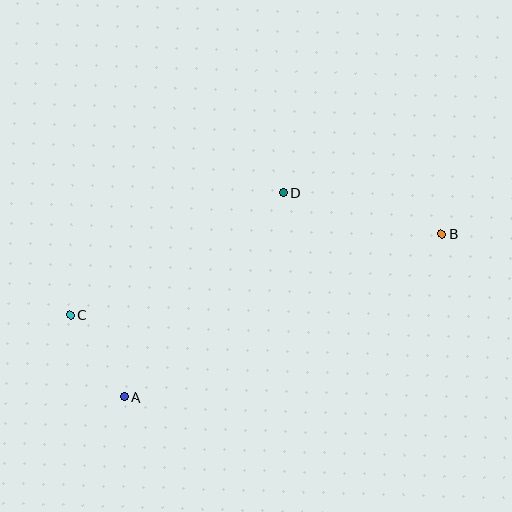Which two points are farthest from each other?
Points B and C are farthest from each other.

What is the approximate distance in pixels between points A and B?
The distance between A and B is approximately 357 pixels.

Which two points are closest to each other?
Points A and C are closest to each other.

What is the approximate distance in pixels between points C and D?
The distance between C and D is approximately 245 pixels.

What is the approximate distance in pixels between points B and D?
The distance between B and D is approximately 164 pixels.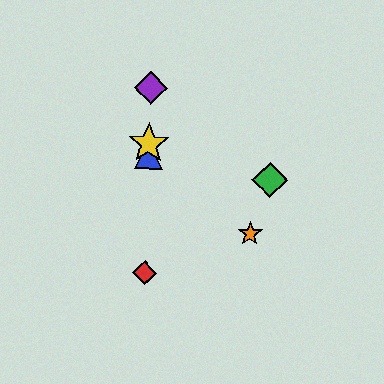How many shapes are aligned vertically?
4 shapes (the red diamond, the blue triangle, the yellow star, the purple diamond) are aligned vertically.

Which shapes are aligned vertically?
The red diamond, the blue triangle, the yellow star, the purple diamond are aligned vertically.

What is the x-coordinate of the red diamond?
The red diamond is at x≈144.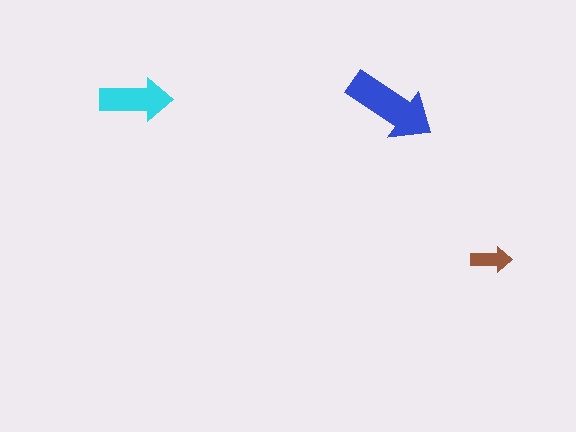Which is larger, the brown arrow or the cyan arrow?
The cyan one.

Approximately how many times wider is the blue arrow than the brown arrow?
About 2 times wider.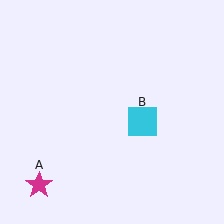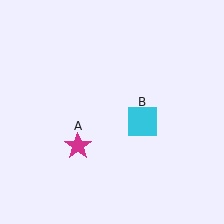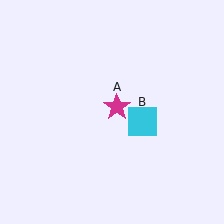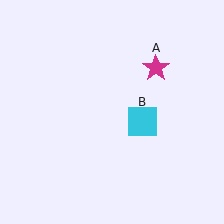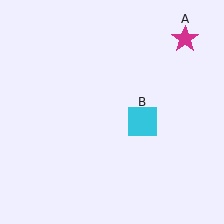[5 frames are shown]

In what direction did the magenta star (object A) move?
The magenta star (object A) moved up and to the right.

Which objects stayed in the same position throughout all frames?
Cyan square (object B) remained stationary.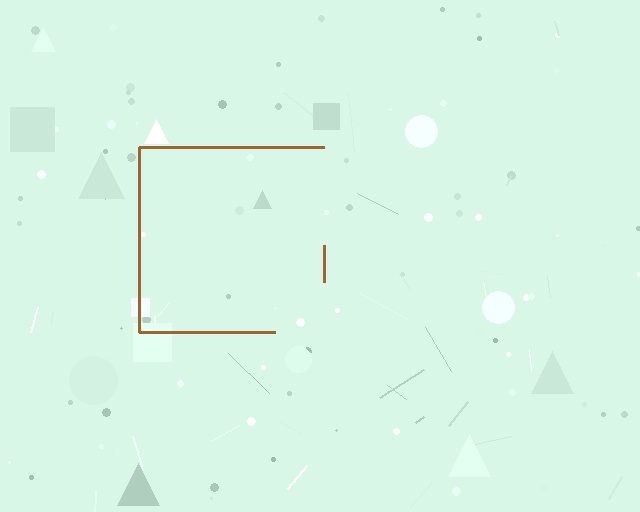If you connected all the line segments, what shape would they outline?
They would outline a square.